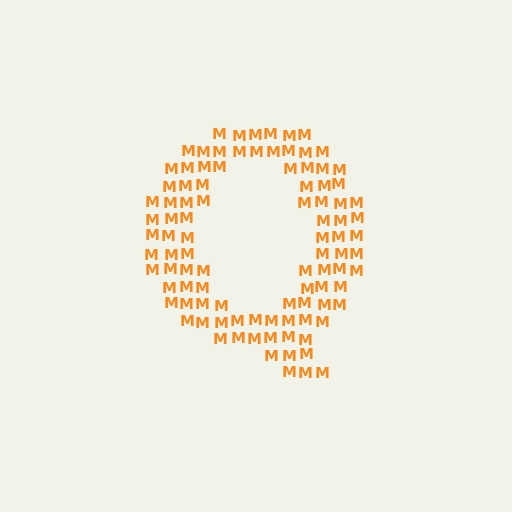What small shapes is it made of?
It is made of small letter M's.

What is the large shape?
The large shape is the letter Q.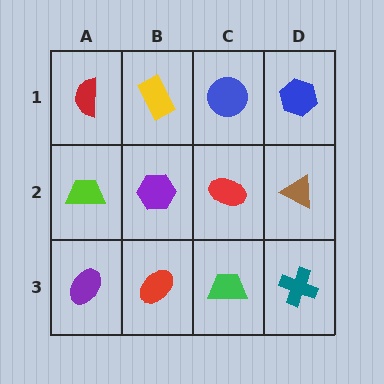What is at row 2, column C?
A red ellipse.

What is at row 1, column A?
A red semicircle.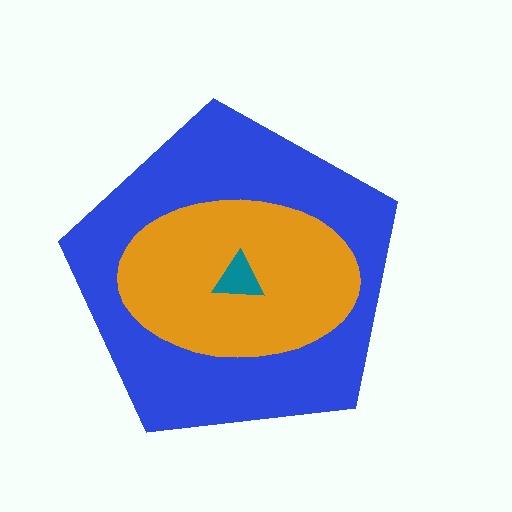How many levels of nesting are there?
3.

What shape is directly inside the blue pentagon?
The orange ellipse.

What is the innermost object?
The teal triangle.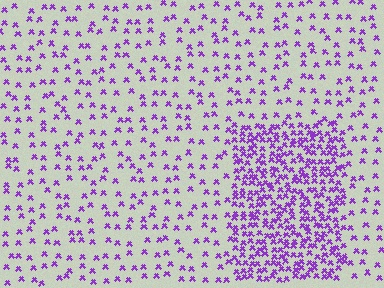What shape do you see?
I see a rectangle.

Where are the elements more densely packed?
The elements are more densely packed inside the rectangle boundary.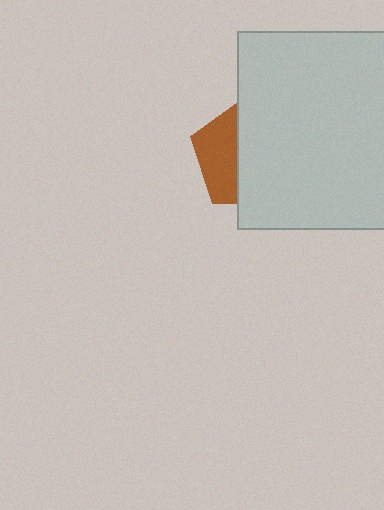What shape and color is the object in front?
The object in front is a light gray rectangle.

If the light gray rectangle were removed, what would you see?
You would see the complete brown pentagon.